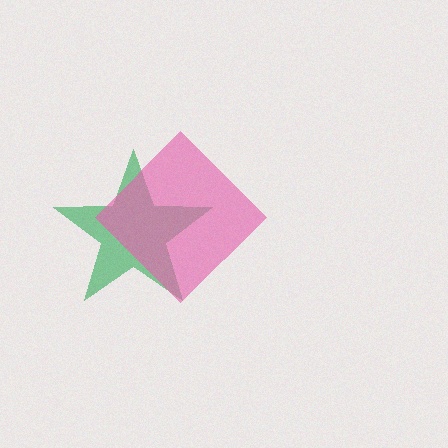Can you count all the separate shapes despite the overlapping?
Yes, there are 2 separate shapes.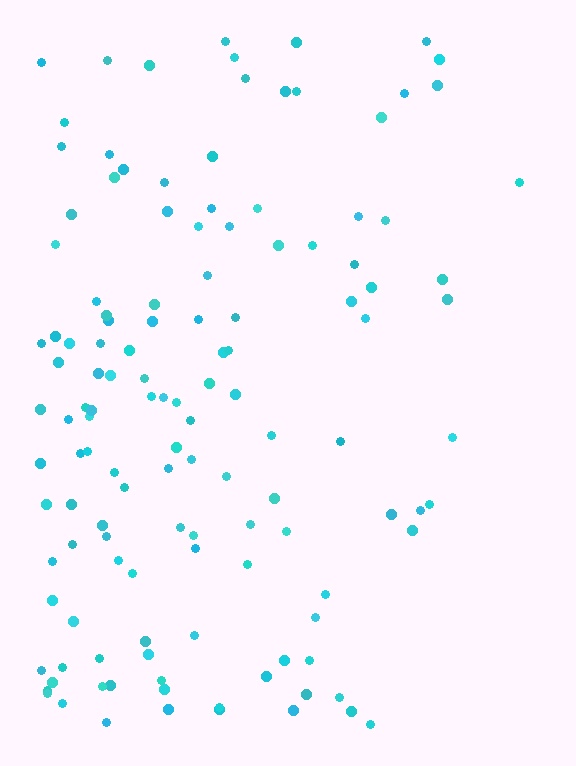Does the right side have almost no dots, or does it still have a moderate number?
Still a moderate number, just noticeably fewer than the left.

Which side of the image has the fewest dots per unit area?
The right.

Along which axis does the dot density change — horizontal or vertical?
Horizontal.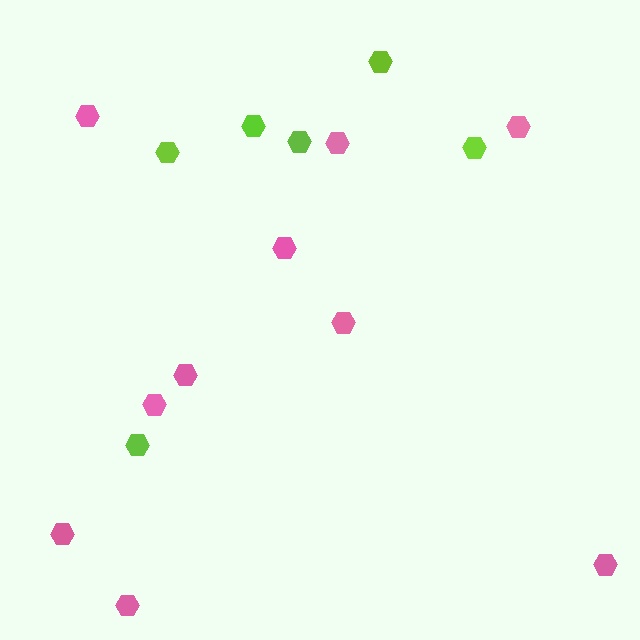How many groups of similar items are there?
There are 2 groups: one group of pink hexagons (10) and one group of lime hexagons (6).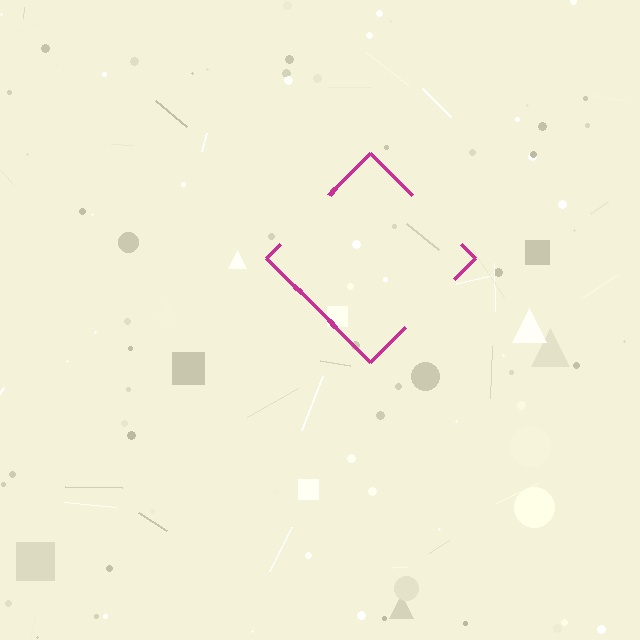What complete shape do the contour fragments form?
The contour fragments form a diamond.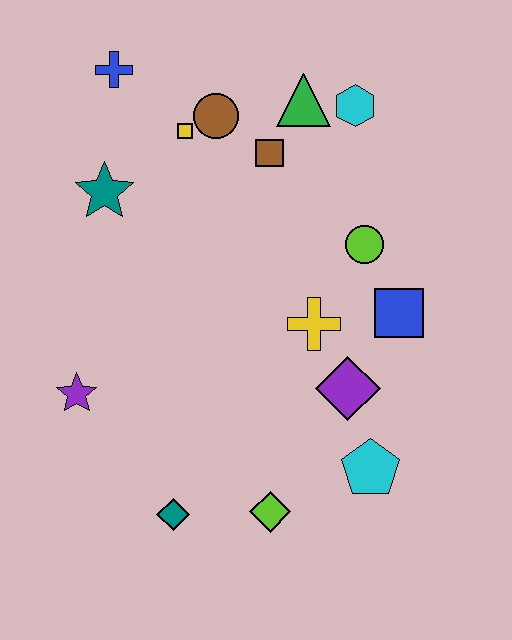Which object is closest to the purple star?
The teal diamond is closest to the purple star.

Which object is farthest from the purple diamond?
The blue cross is farthest from the purple diamond.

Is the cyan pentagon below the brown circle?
Yes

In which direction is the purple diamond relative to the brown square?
The purple diamond is below the brown square.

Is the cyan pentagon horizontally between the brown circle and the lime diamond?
No